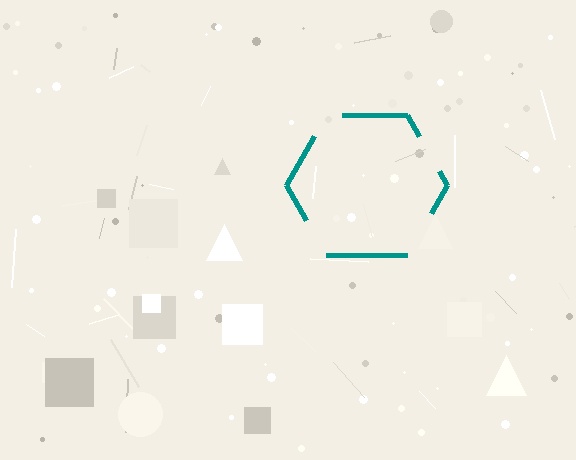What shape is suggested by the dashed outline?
The dashed outline suggests a hexagon.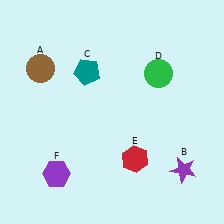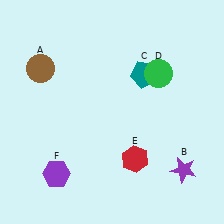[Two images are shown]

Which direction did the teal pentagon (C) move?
The teal pentagon (C) moved right.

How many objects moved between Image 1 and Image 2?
1 object moved between the two images.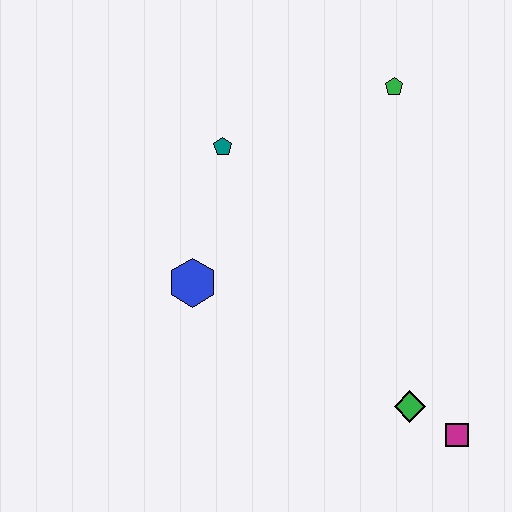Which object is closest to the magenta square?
The green diamond is closest to the magenta square.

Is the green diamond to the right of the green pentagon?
Yes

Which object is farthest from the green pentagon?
The magenta square is farthest from the green pentagon.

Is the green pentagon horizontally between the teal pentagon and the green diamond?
Yes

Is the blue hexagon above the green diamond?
Yes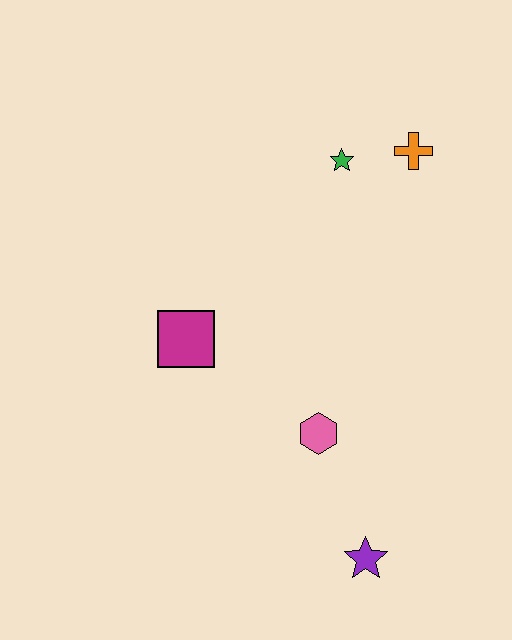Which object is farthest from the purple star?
The orange cross is farthest from the purple star.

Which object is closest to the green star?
The orange cross is closest to the green star.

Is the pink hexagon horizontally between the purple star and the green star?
No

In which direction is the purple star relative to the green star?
The purple star is below the green star.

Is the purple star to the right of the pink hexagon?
Yes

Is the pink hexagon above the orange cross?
No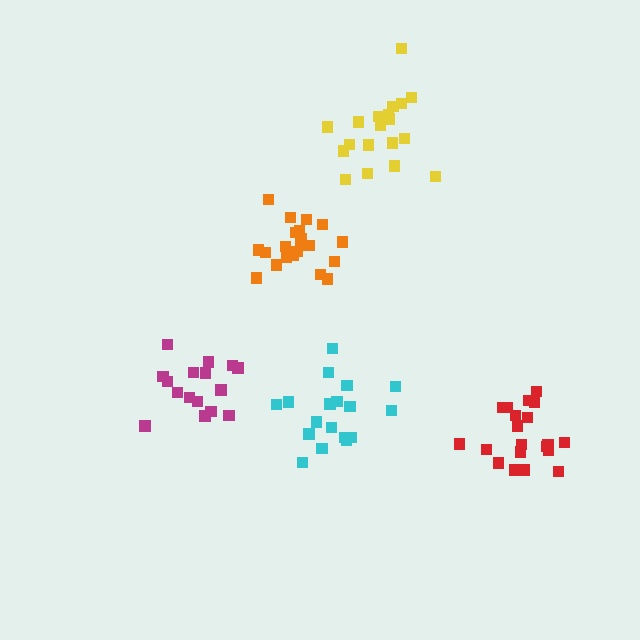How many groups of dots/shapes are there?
There are 5 groups.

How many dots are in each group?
Group 1: 21 dots, Group 2: 20 dots, Group 3: 16 dots, Group 4: 18 dots, Group 5: 20 dots (95 total).